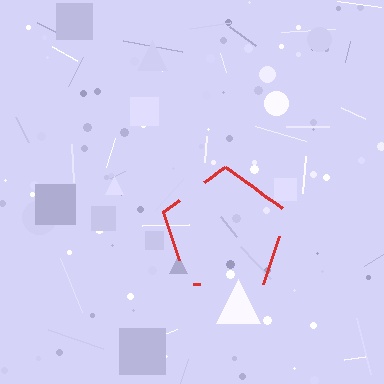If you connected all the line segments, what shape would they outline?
They would outline a pentagon.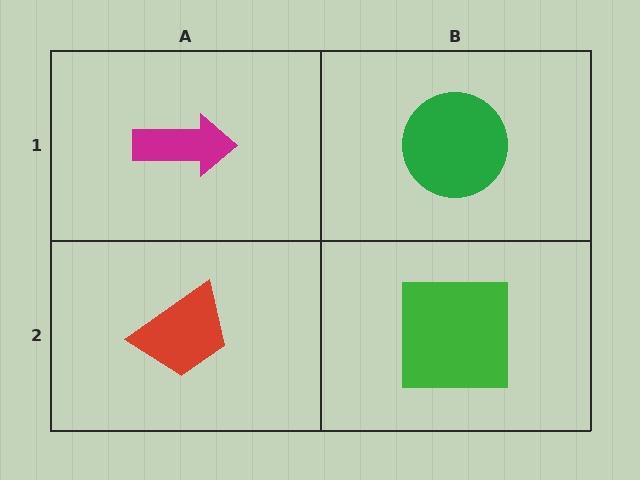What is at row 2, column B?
A green square.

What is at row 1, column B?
A green circle.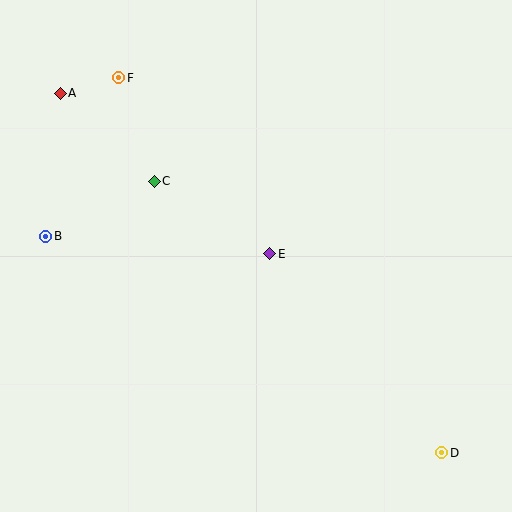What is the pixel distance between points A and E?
The distance between A and E is 264 pixels.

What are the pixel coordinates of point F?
Point F is at (119, 78).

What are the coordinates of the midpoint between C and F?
The midpoint between C and F is at (136, 130).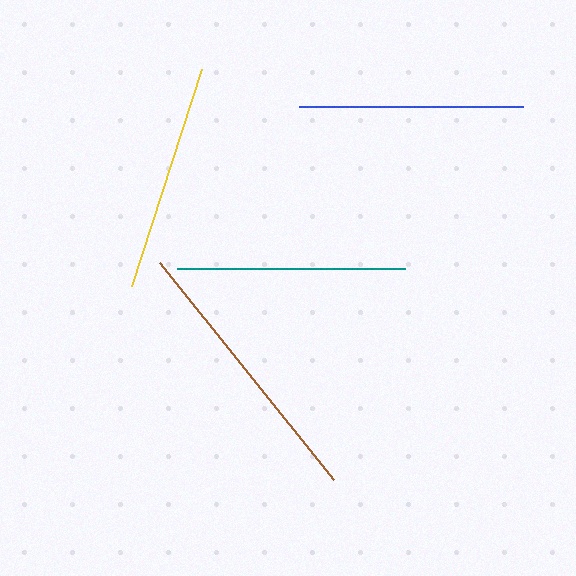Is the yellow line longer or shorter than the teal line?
The yellow line is longer than the teal line.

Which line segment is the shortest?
The blue line is the shortest at approximately 224 pixels.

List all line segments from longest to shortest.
From longest to shortest: brown, yellow, teal, blue.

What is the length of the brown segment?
The brown segment is approximately 278 pixels long.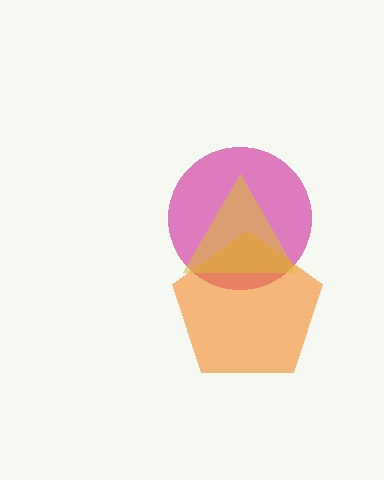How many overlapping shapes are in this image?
There are 3 overlapping shapes in the image.